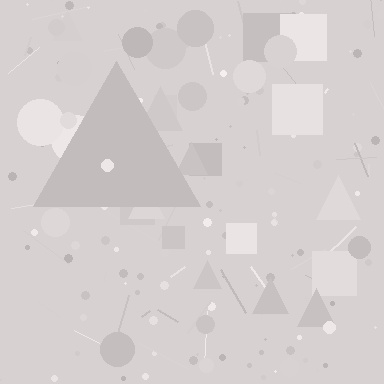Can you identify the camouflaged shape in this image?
The camouflaged shape is a triangle.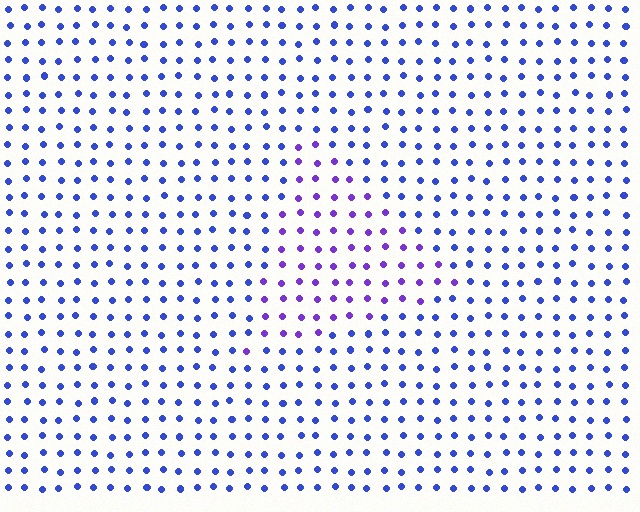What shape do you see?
I see a triangle.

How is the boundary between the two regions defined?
The boundary is defined purely by a slight shift in hue (about 36 degrees). Spacing, size, and orientation are identical on both sides.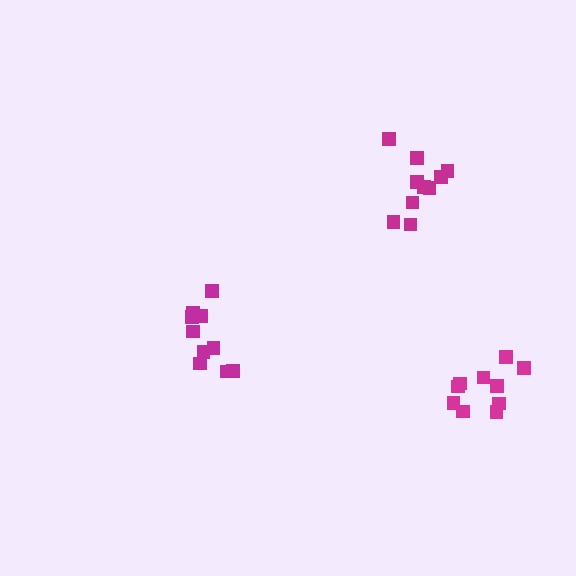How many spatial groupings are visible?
There are 3 spatial groupings.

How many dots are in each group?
Group 1: 10 dots, Group 2: 10 dots, Group 3: 10 dots (30 total).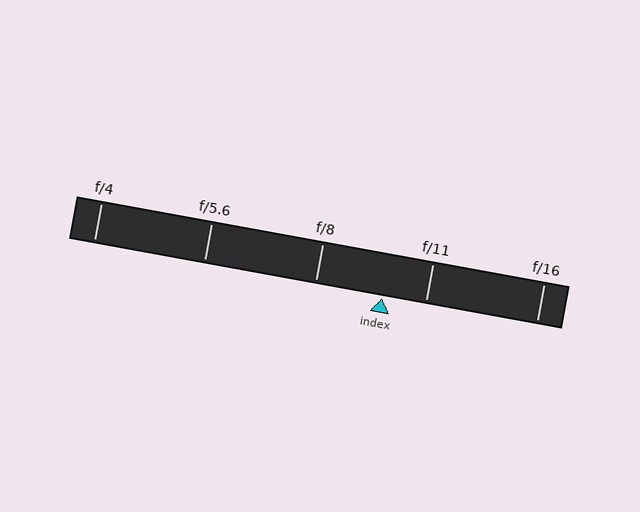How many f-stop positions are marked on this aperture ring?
There are 5 f-stop positions marked.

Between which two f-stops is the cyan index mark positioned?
The index mark is between f/8 and f/11.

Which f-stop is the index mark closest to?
The index mark is closest to f/11.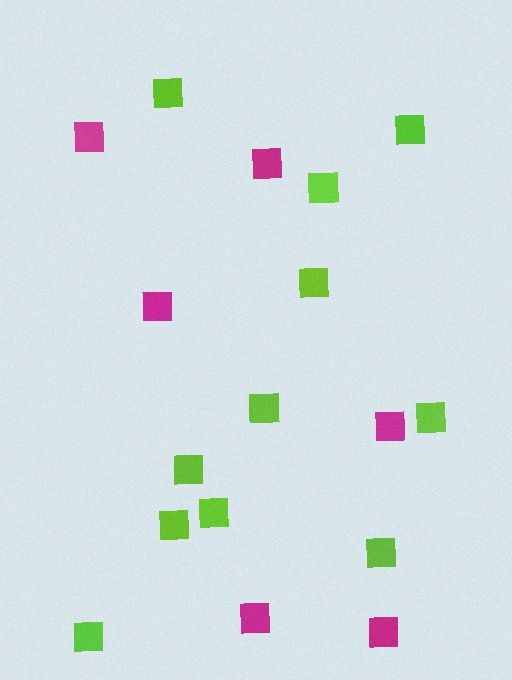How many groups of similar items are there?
There are 2 groups: one group of lime squares (11) and one group of magenta squares (6).